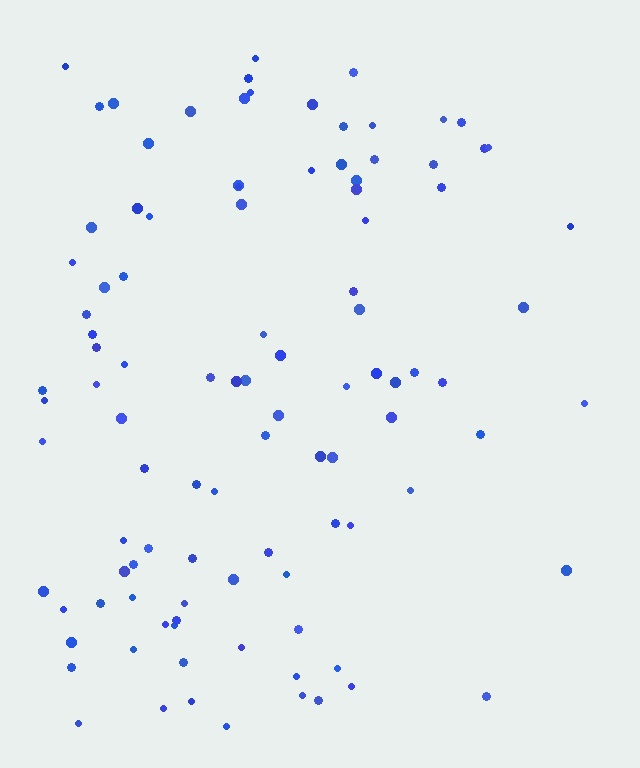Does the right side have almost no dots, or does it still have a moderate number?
Still a moderate number, just noticeably fewer than the left.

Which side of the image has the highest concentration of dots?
The left.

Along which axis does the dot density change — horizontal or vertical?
Horizontal.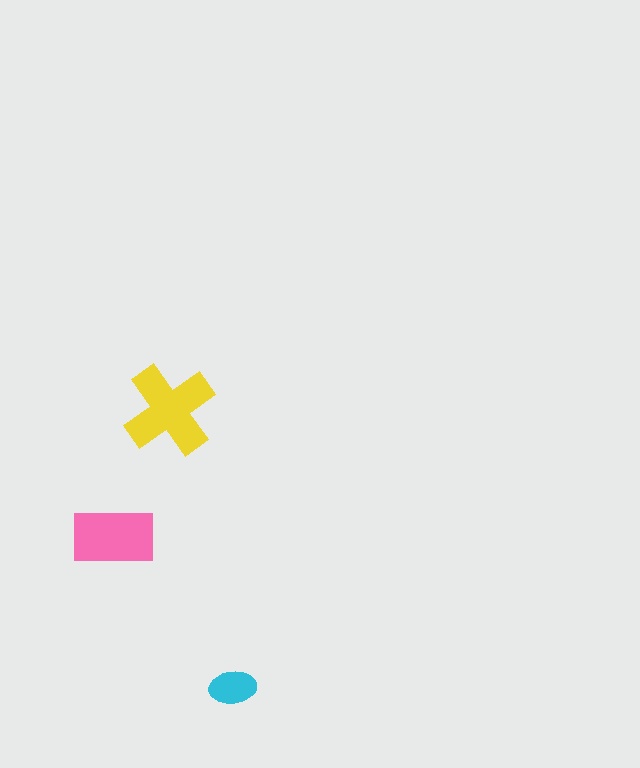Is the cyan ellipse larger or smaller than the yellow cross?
Smaller.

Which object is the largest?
The yellow cross.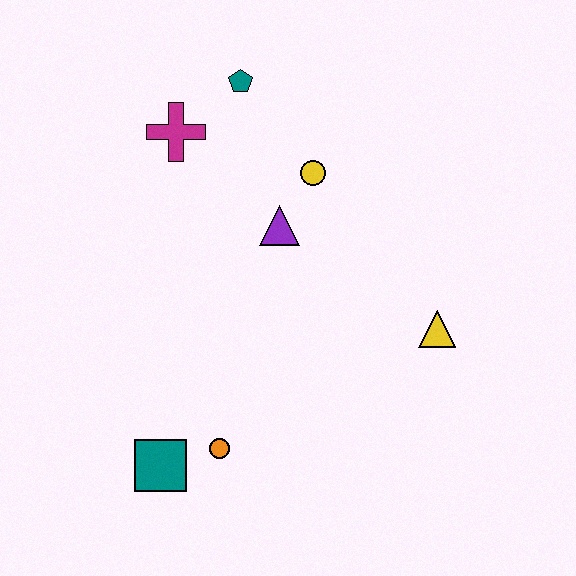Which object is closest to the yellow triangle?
The purple triangle is closest to the yellow triangle.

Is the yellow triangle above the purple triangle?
No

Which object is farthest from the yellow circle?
The teal square is farthest from the yellow circle.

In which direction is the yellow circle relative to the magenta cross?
The yellow circle is to the right of the magenta cross.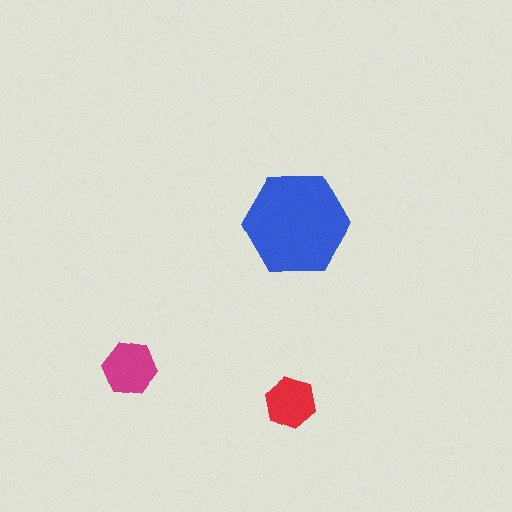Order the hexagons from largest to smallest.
the blue one, the magenta one, the red one.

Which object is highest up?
The blue hexagon is topmost.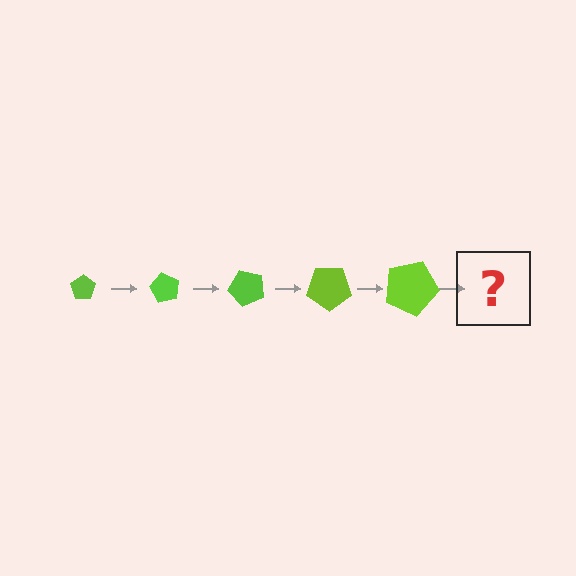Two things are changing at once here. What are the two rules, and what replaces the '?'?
The two rules are that the pentagon grows larger each step and it rotates 60 degrees each step. The '?' should be a pentagon, larger than the previous one and rotated 300 degrees from the start.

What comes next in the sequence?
The next element should be a pentagon, larger than the previous one and rotated 300 degrees from the start.